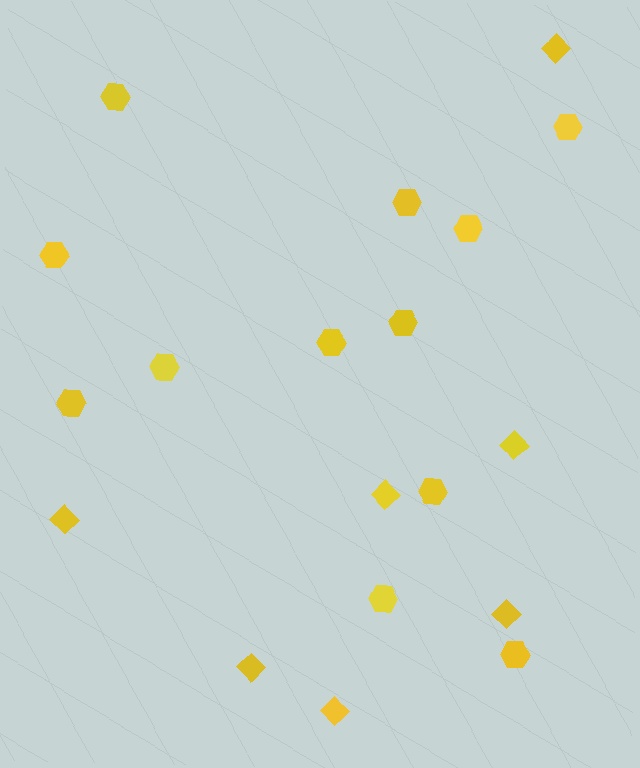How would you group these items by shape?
There are 2 groups: one group of hexagons (12) and one group of diamonds (7).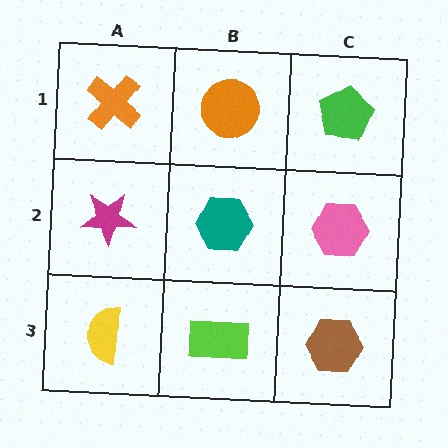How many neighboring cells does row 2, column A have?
3.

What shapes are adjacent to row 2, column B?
An orange circle (row 1, column B), a lime rectangle (row 3, column B), a magenta star (row 2, column A), a pink hexagon (row 2, column C).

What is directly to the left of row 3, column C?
A lime rectangle.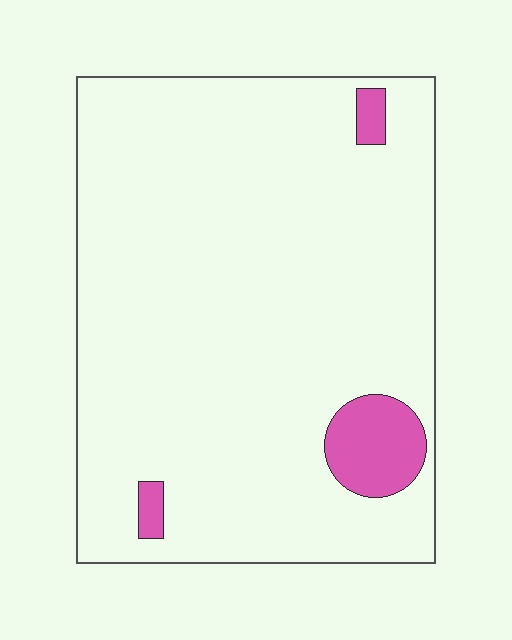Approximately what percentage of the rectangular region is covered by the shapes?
Approximately 5%.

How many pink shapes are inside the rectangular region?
3.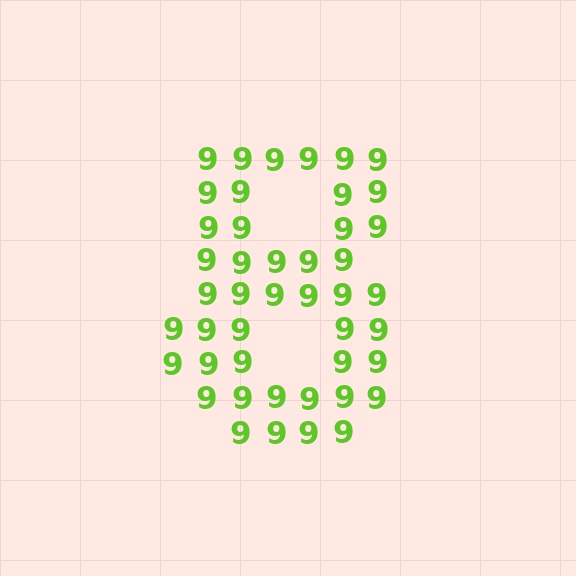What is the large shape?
The large shape is the digit 8.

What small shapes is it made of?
It is made of small digit 9's.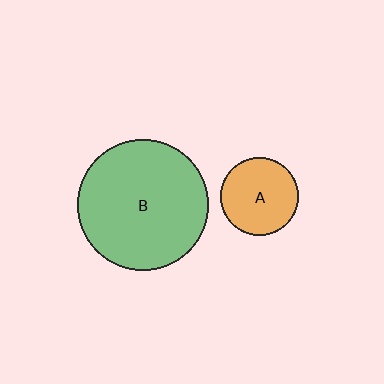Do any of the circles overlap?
No, none of the circles overlap.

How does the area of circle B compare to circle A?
Approximately 2.8 times.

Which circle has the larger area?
Circle B (green).